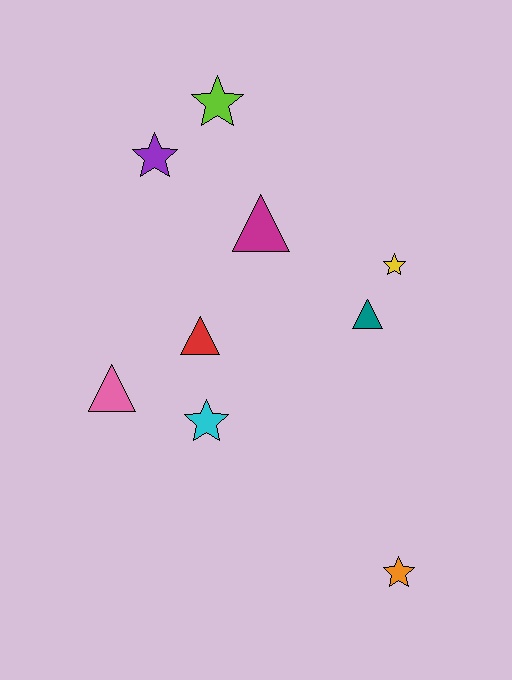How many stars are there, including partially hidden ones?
There are 5 stars.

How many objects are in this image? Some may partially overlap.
There are 9 objects.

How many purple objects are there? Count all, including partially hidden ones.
There is 1 purple object.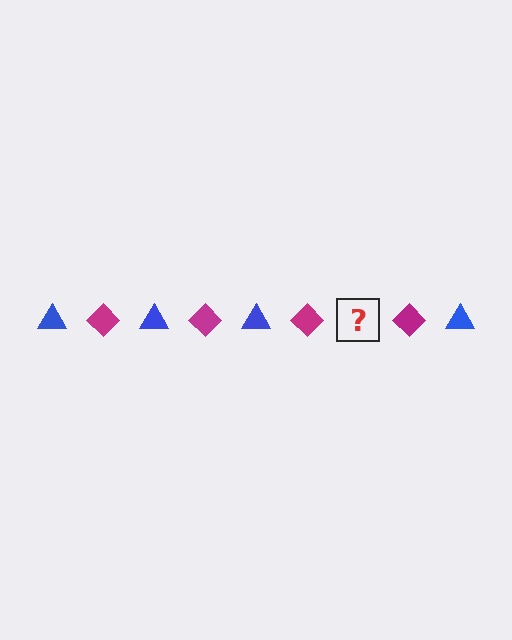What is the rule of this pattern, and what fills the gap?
The rule is that the pattern alternates between blue triangle and magenta diamond. The gap should be filled with a blue triangle.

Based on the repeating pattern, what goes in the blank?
The blank should be a blue triangle.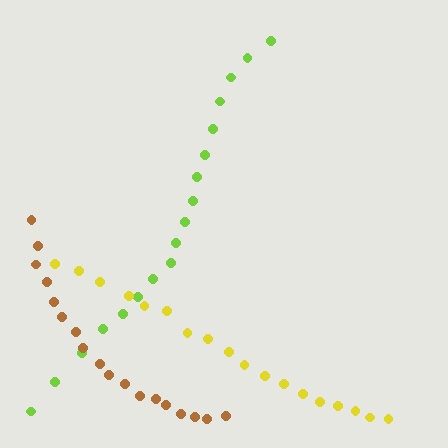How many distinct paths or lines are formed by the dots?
There are 3 distinct paths.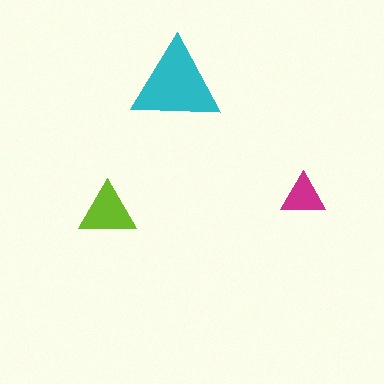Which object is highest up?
The cyan triangle is topmost.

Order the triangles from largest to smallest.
the cyan one, the lime one, the magenta one.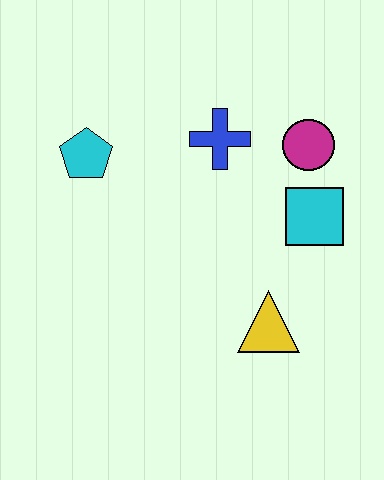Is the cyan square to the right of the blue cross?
Yes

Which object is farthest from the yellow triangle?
The cyan pentagon is farthest from the yellow triangle.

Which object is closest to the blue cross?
The magenta circle is closest to the blue cross.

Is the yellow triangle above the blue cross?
No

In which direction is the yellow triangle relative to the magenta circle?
The yellow triangle is below the magenta circle.